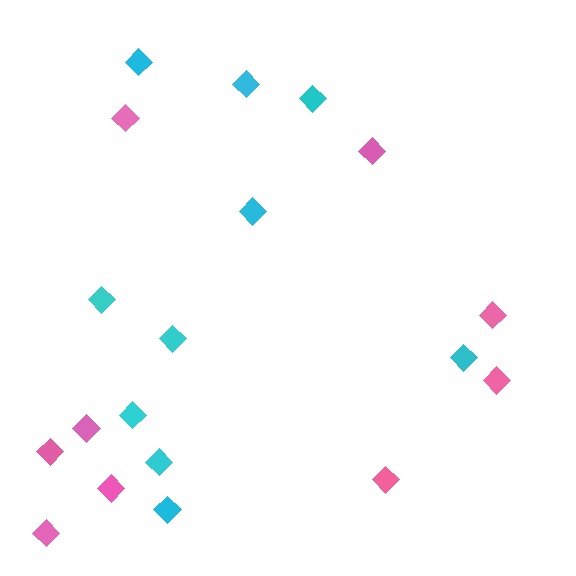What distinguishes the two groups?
There are 2 groups: one group of cyan diamonds (10) and one group of pink diamonds (9).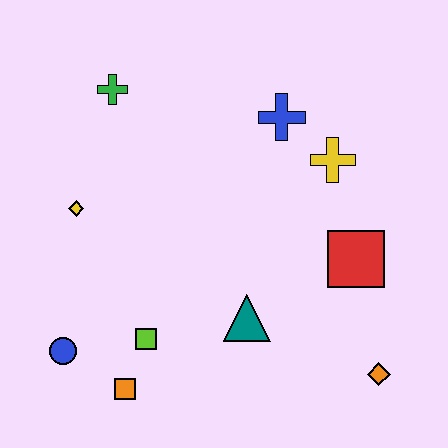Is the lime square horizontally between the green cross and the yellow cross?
Yes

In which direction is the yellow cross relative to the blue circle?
The yellow cross is to the right of the blue circle.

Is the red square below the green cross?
Yes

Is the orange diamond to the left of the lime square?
No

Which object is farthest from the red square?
The blue circle is farthest from the red square.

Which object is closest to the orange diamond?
The red square is closest to the orange diamond.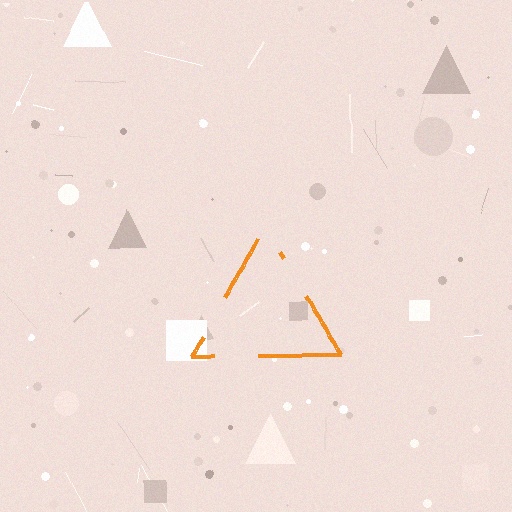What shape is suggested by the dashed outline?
The dashed outline suggests a triangle.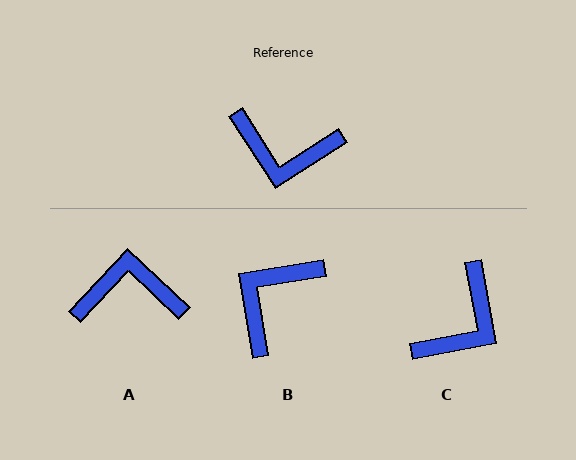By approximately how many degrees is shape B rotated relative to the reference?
Approximately 114 degrees clockwise.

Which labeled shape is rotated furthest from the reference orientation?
A, about 166 degrees away.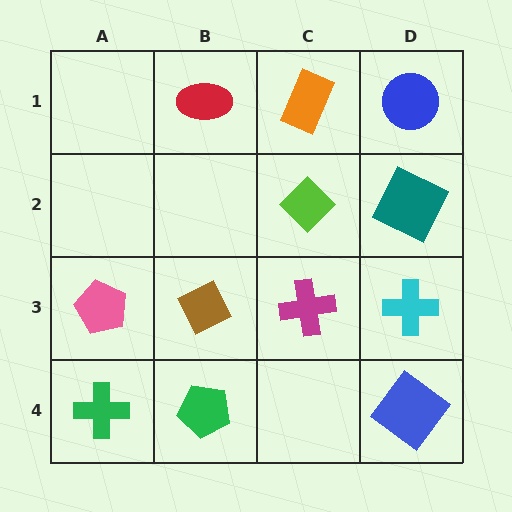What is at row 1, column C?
An orange rectangle.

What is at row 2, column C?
A lime diamond.